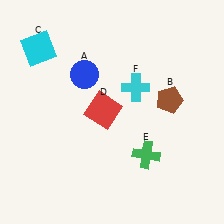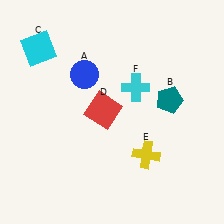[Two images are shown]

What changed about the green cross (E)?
In Image 1, E is green. In Image 2, it changed to yellow.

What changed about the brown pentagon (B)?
In Image 1, B is brown. In Image 2, it changed to teal.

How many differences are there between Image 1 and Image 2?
There are 2 differences between the two images.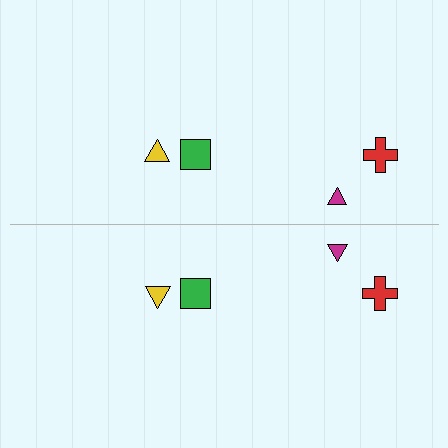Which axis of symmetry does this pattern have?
The pattern has a horizontal axis of symmetry running through the center of the image.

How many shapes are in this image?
There are 8 shapes in this image.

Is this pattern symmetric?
Yes, this pattern has bilateral (reflection) symmetry.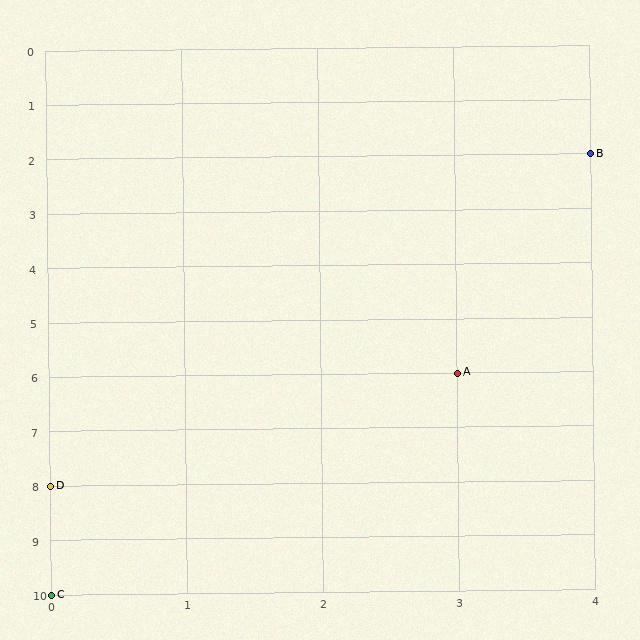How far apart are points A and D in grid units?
Points A and D are 3 columns and 2 rows apart (about 3.6 grid units diagonally).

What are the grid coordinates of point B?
Point B is at grid coordinates (4, 2).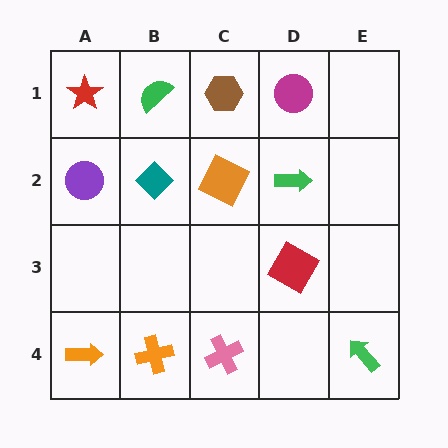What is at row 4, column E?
A green arrow.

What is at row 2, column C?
An orange square.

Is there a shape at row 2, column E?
No, that cell is empty.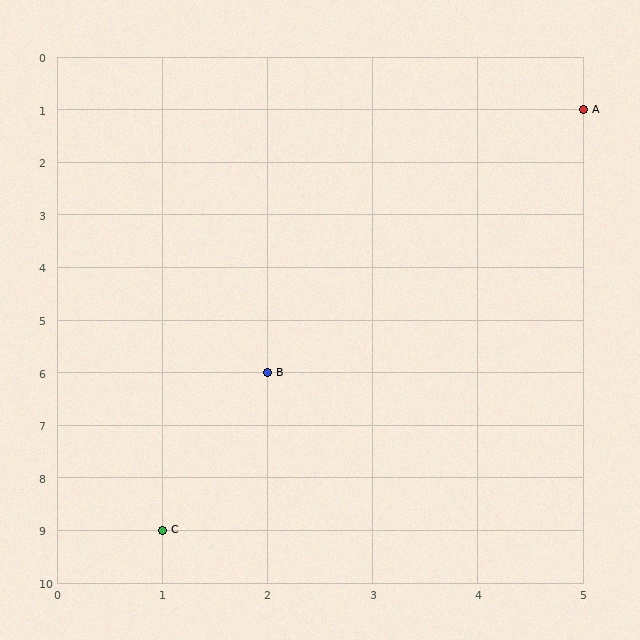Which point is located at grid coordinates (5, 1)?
Point A is at (5, 1).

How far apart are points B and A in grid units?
Points B and A are 3 columns and 5 rows apart (about 5.8 grid units diagonally).